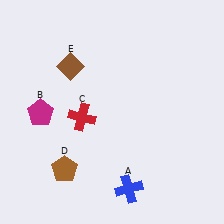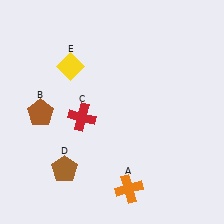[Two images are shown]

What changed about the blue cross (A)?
In Image 1, A is blue. In Image 2, it changed to orange.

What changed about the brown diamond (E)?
In Image 1, E is brown. In Image 2, it changed to yellow.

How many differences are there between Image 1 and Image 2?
There are 3 differences between the two images.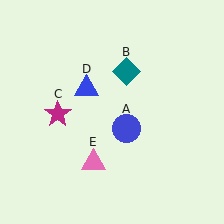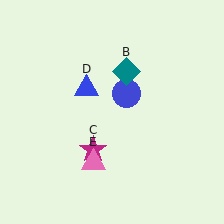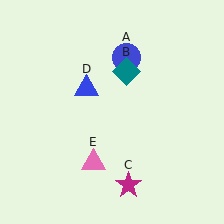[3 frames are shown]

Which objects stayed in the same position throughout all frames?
Teal diamond (object B) and blue triangle (object D) and pink triangle (object E) remained stationary.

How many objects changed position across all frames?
2 objects changed position: blue circle (object A), magenta star (object C).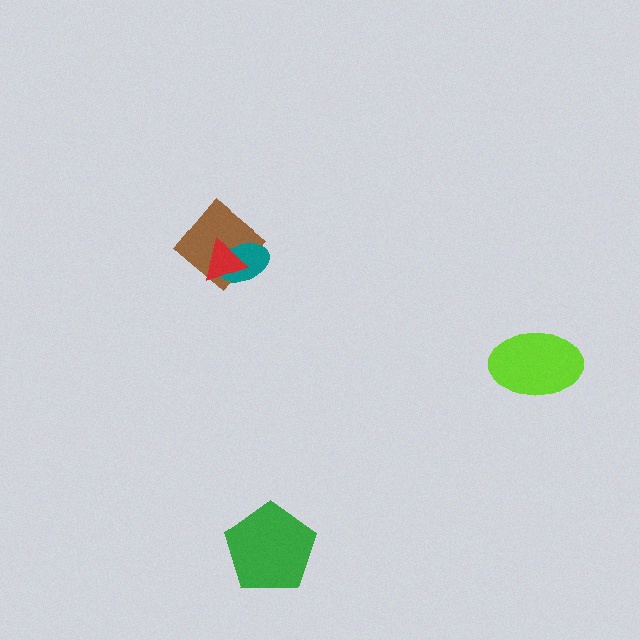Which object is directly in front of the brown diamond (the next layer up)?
The teal ellipse is directly in front of the brown diamond.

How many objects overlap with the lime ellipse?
0 objects overlap with the lime ellipse.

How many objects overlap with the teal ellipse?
2 objects overlap with the teal ellipse.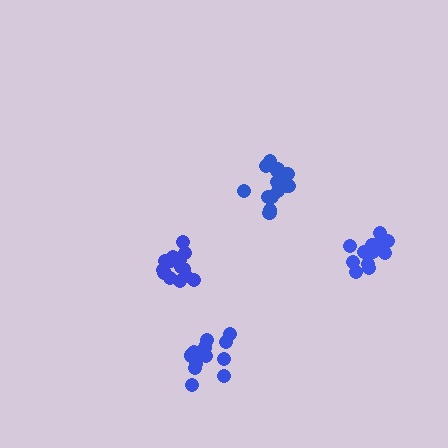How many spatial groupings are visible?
There are 4 spatial groupings.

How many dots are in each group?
Group 1: 16 dots, Group 2: 14 dots, Group 3: 14 dots, Group 4: 14 dots (58 total).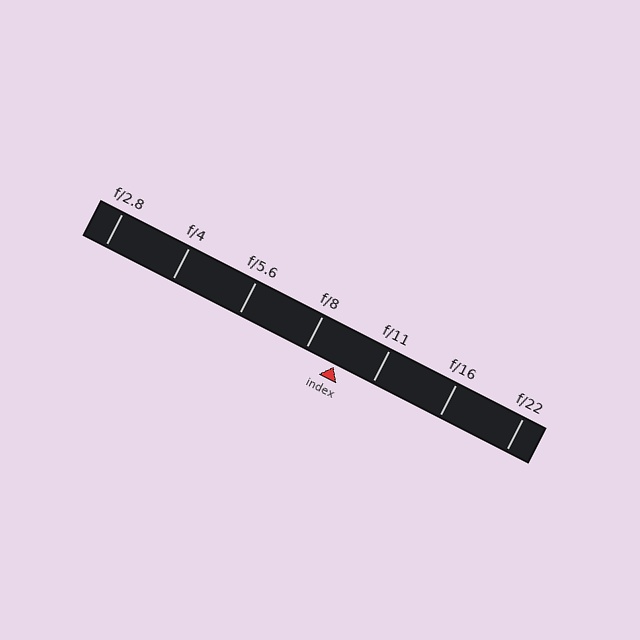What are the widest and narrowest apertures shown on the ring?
The widest aperture shown is f/2.8 and the narrowest is f/22.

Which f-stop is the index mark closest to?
The index mark is closest to f/8.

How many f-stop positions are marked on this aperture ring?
There are 7 f-stop positions marked.